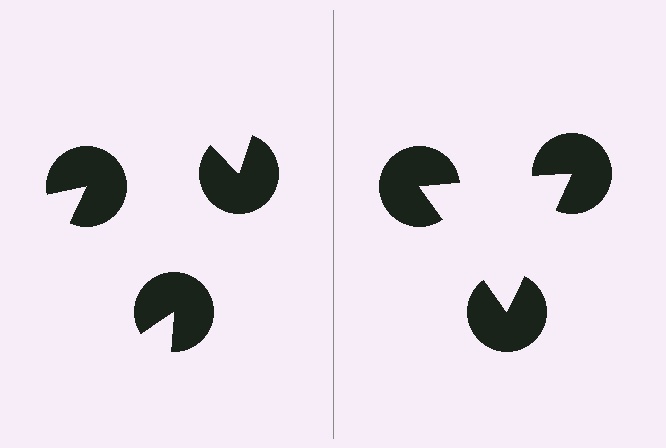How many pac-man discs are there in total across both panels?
6 — 3 on each side.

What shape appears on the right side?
An illusory triangle.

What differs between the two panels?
The pac-man discs are positioned identically on both sides; only the wedge orientations differ. On the right they align to a triangle; on the left they are misaligned.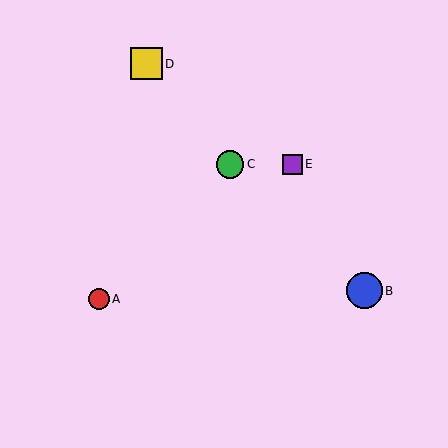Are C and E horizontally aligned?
Yes, both are at y≈164.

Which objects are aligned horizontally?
Objects C, E are aligned horizontally.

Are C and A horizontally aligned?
No, C is at y≈164 and A is at y≈299.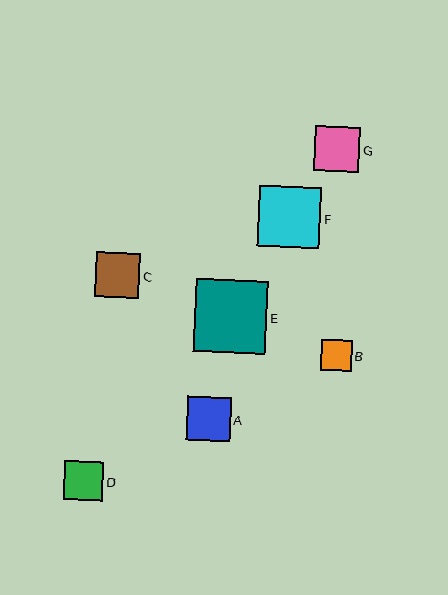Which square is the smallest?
Square B is the smallest with a size of approximately 31 pixels.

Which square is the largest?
Square E is the largest with a size of approximately 72 pixels.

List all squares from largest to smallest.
From largest to smallest: E, F, G, C, A, D, B.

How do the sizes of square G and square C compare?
Square G and square C are approximately the same size.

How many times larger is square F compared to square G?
Square F is approximately 1.4 times the size of square G.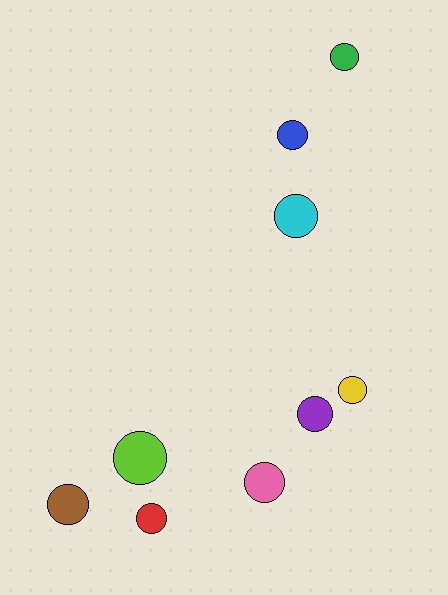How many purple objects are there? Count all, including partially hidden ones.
There is 1 purple object.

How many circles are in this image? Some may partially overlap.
There are 9 circles.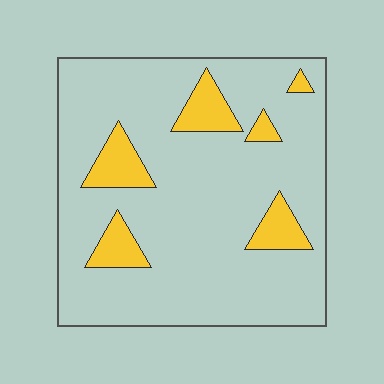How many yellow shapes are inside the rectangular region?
6.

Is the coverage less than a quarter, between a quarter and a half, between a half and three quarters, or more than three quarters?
Less than a quarter.